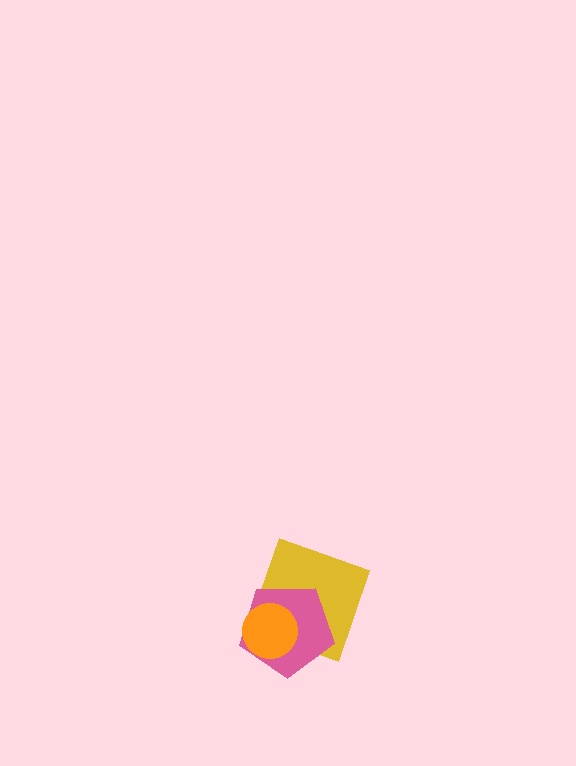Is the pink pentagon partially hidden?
Yes, it is partially covered by another shape.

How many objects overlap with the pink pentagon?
2 objects overlap with the pink pentagon.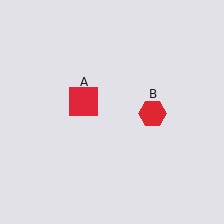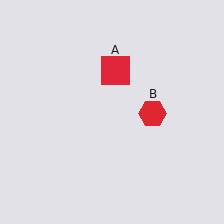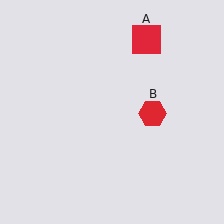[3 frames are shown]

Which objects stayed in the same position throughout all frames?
Red hexagon (object B) remained stationary.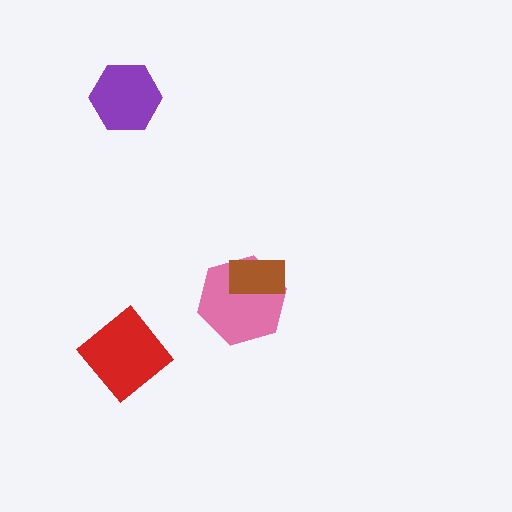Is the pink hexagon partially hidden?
Yes, it is partially covered by another shape.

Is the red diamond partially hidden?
No, no other shape covers it.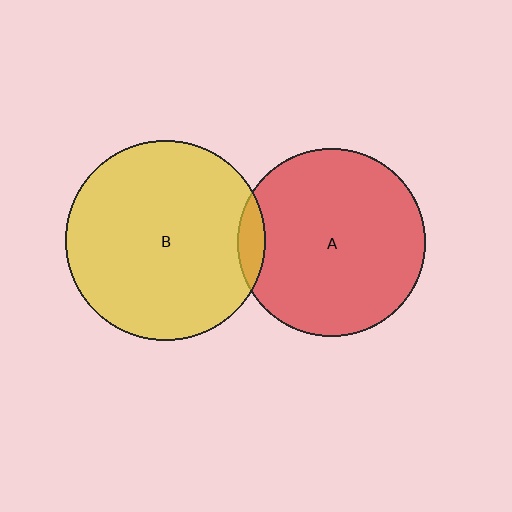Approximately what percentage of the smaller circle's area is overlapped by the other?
Approximately 5%.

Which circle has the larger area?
Circle B (yellow).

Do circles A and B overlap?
Yes.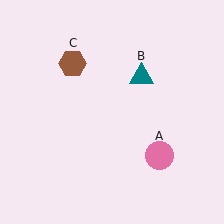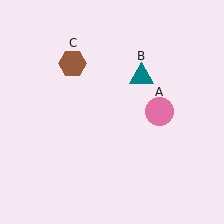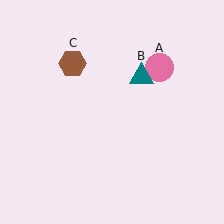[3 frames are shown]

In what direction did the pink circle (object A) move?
The pink circle (object A) moved up.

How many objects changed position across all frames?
1 object changed position: pink circle (object A).